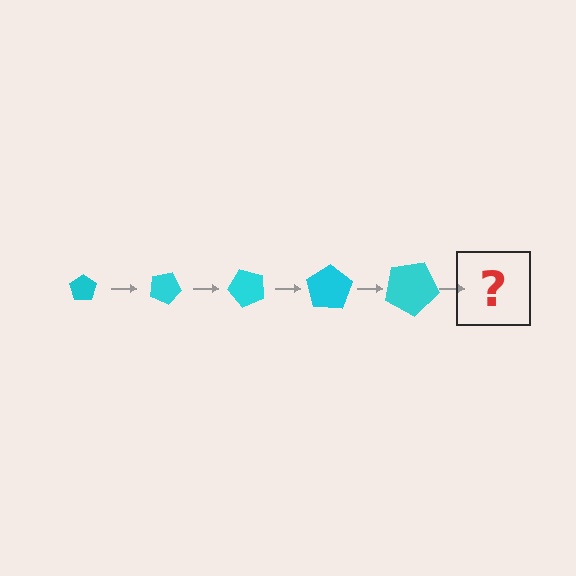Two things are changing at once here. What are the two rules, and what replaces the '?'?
The two rules are that the pentagon grows larger each step and it rotates 25 degrees each step. The '?' should be a pentagon, larger than the previous one and rotated 125 degrees from the start.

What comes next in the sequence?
The next element should be a pentagon, larger than the previous one and rotated 125 degrees from the start.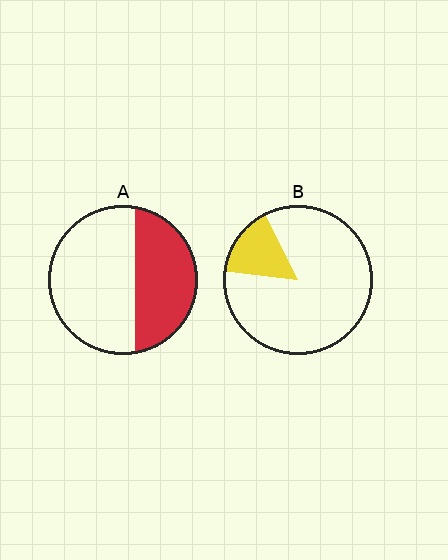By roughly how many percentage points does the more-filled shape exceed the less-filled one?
By roughly 25 percentage points (A over B).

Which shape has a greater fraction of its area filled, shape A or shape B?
Shape A.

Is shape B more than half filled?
No.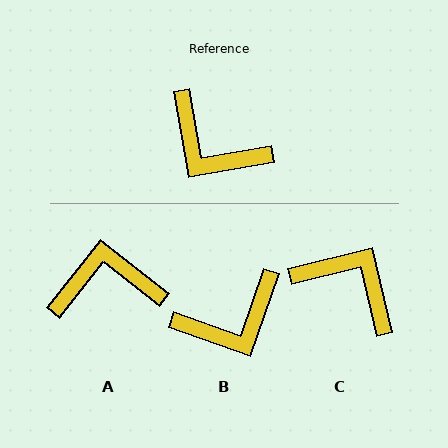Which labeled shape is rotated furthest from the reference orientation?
C, about 177 degrees away.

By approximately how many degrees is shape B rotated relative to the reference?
Approximately 61 degrees counter-clockwise.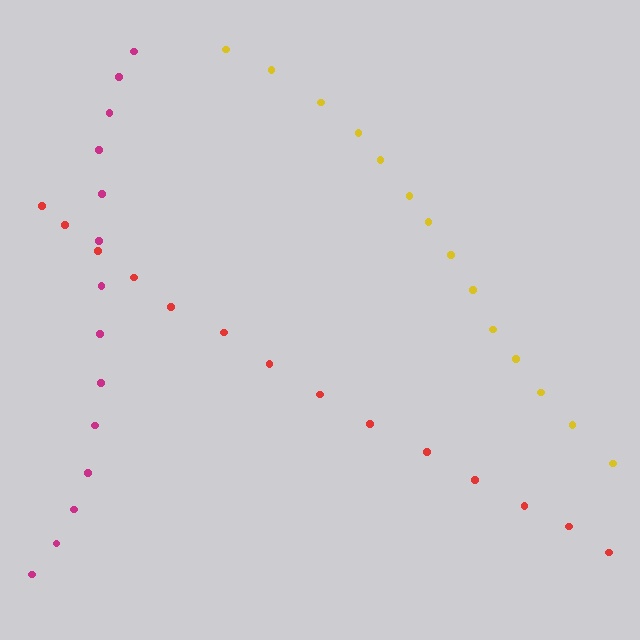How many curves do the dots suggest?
There are 3 distinct paths.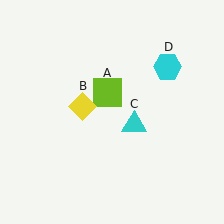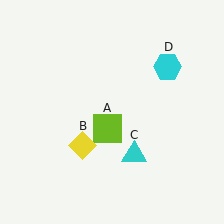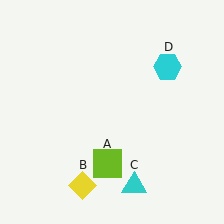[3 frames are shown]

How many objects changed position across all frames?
3 objects changed position: lime square (object A), yellow diamond (object B), cyan triangle (object C).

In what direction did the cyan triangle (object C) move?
The cyan triangle (object C) moved down.